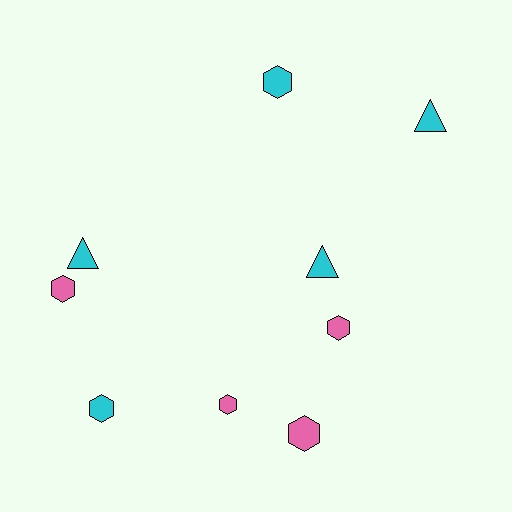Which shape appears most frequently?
Hexagon, with 6 objects.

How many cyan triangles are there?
There are 3 cyan triangles.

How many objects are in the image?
There are 9 objects.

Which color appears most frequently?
Cyan, with 5 objects.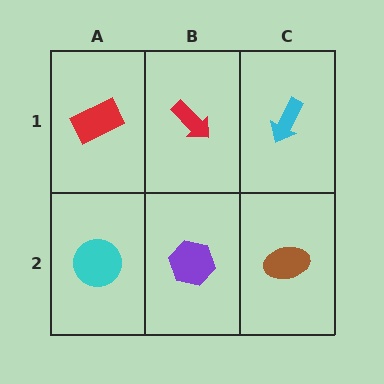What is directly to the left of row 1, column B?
A red rectangle.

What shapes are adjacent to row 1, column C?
A brown ellipse (row 2, column C), a red arrow (row 1, column B).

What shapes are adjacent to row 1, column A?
A cyan circle (row 2, column A), a red arrow (row 1, column B).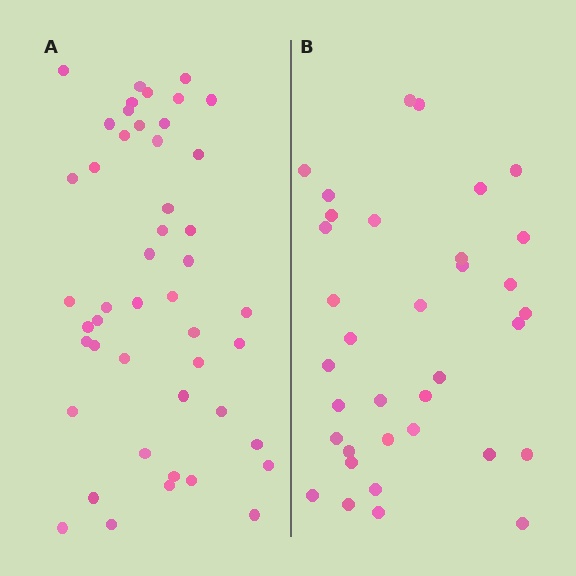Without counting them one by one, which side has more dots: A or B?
Region A (the left region) has more dots.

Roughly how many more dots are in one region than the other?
Region A has roughly 12 or so more dots than region B.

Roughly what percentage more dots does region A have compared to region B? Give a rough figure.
About 35% more.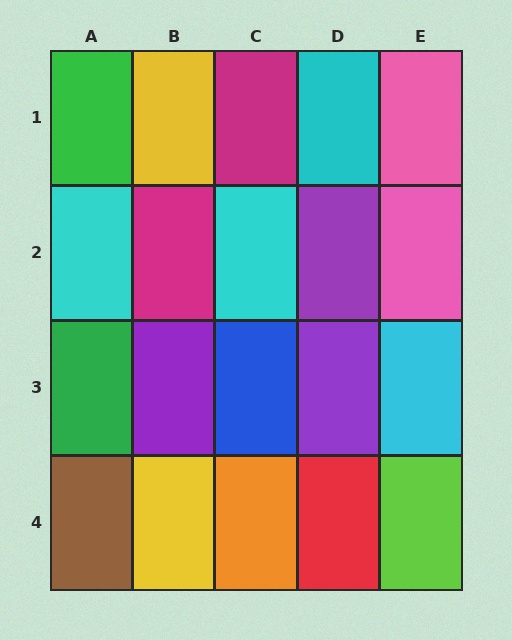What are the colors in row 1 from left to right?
Green, yellow, magenta, cyan, pink.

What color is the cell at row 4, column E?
Lime.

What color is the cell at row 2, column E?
Pink.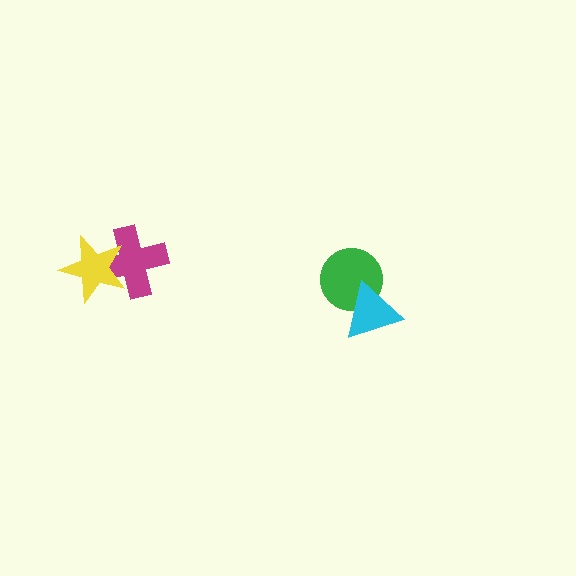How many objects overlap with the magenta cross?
1 object overlaps with the magenta cross.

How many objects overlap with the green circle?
1 object overlaps with the green circle.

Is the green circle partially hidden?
Yes, it is partially covered by another shape.